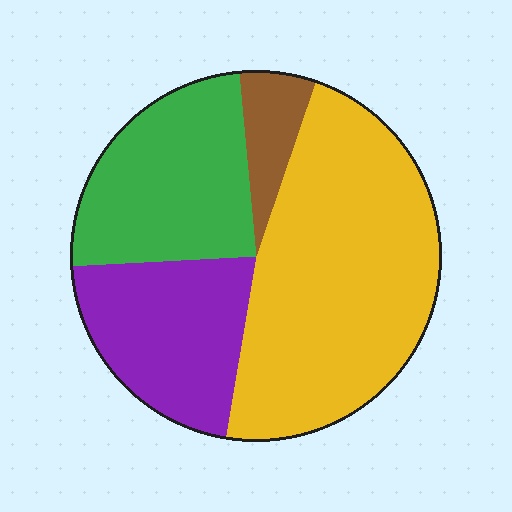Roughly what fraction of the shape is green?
Green takes up less than a quarter of the shape.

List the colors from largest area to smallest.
From largest to smallest: yellow, green, purple, brown.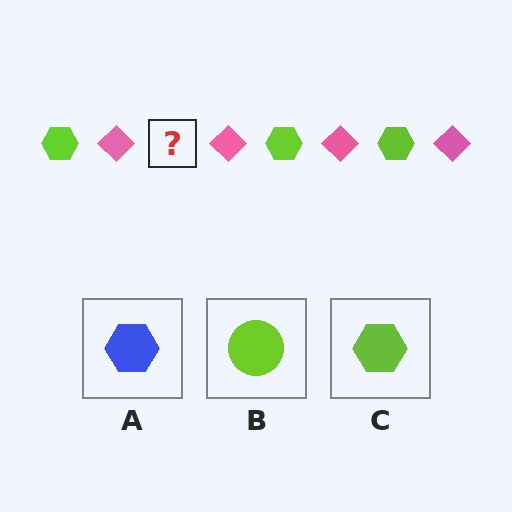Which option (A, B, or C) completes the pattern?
C.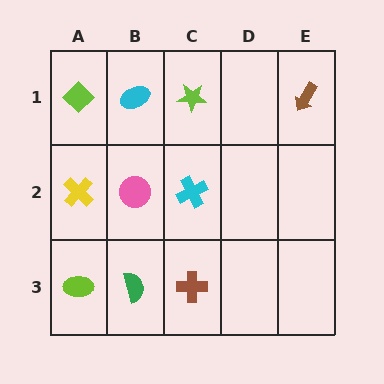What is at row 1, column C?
A lime star.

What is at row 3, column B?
A green semicircle.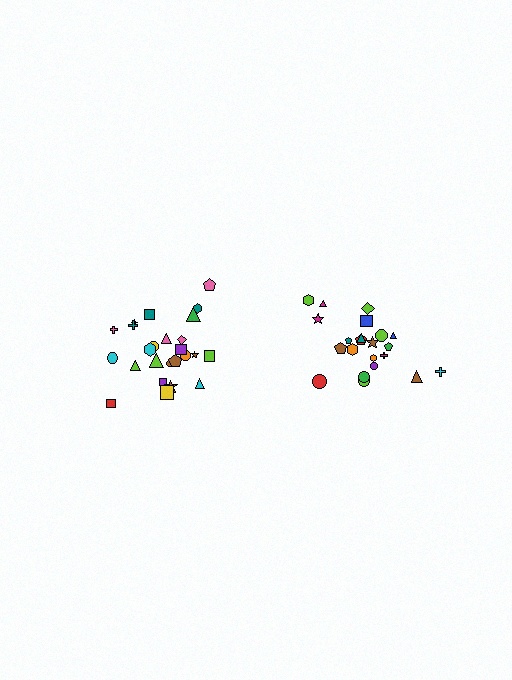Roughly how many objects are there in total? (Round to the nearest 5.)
Roughly 45 objects in total.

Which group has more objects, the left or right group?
The left group.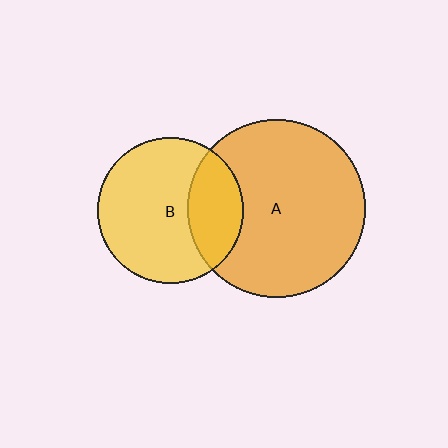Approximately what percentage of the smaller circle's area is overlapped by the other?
Approximately 30%.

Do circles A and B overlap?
Yes.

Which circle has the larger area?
Circle A (orange).